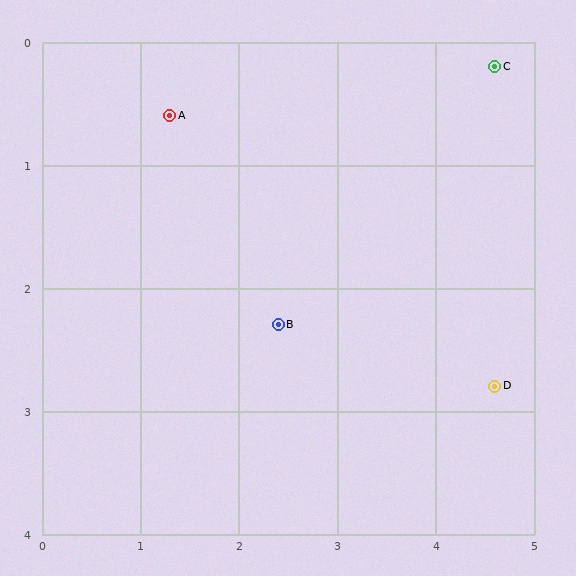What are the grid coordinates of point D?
Point D is at approximately (4.6, 2.8).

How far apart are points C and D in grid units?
Points C and D are about 2.6 grid units apart.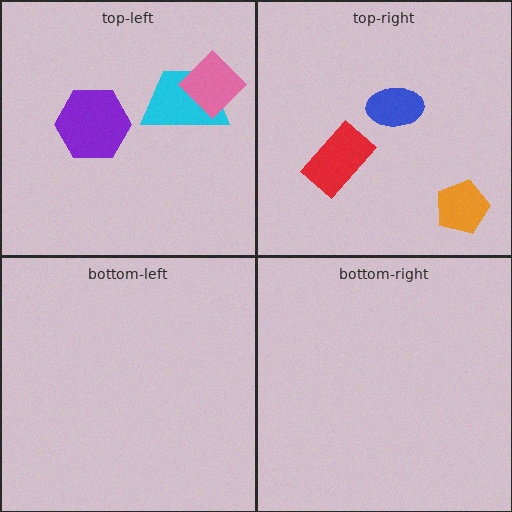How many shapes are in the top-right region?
3.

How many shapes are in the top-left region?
3.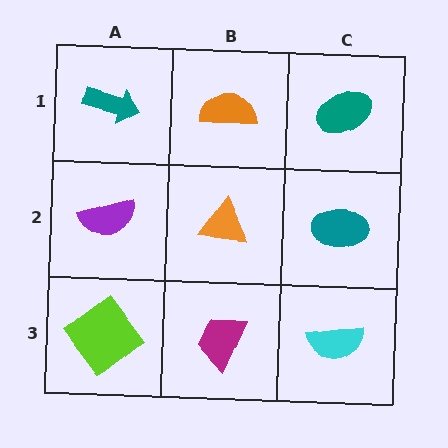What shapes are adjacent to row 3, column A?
A purple semicircle (row 2, column A), a magenta trapezoid (row 3, column B).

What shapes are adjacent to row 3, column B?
An orange triangle (row 2, column B), a lime diamond (row 3, column A), a cyan semicircle (row 3, column C).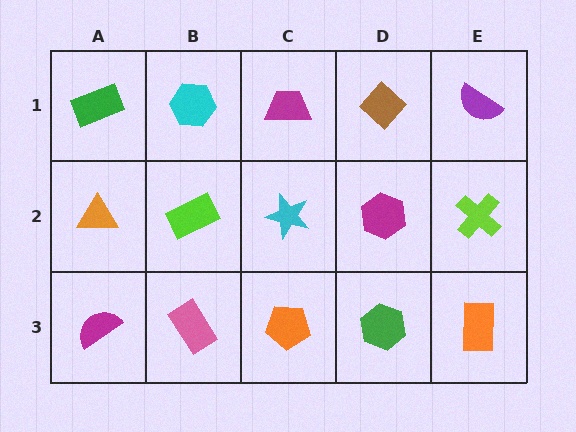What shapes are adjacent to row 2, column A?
A green rectangle (row 1, column A), a magenta semicircle (row 3, column A), a lime rectangle (row 2, column B).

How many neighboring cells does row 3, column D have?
3.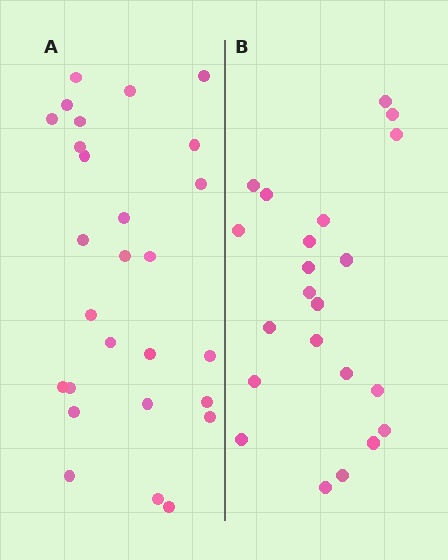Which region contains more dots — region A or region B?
Region A (the left region) has more dots.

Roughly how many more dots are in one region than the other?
Region A has about 5 more dots than region B.